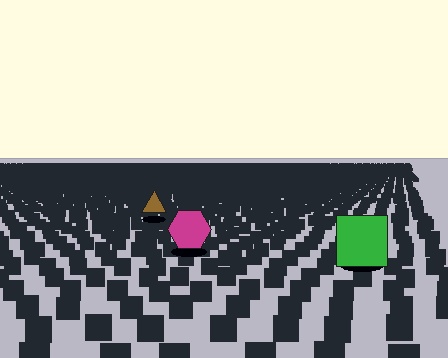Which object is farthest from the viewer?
The brown triangle is farthest from the viewer. It appears smaller and the ground texture around it is denser.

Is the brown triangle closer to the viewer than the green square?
No. The green square is closer — you can tell from the texture gradient: the ground texture is coarser near it.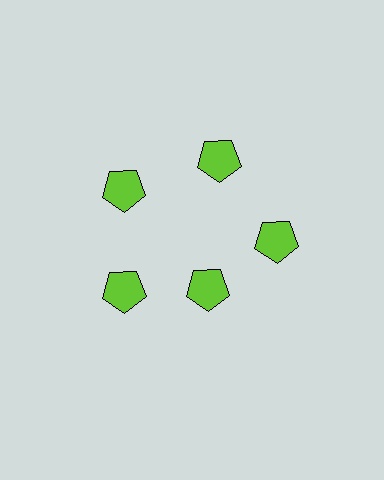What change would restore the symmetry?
The symmetry would be restored by moving it outward, back onto the ring so that all 5 pentagons sit at equal angles and equal distance from the center.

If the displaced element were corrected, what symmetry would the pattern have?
It would have 5-fold rotational symmetry — the pattern would map onto itself every 72 degrees.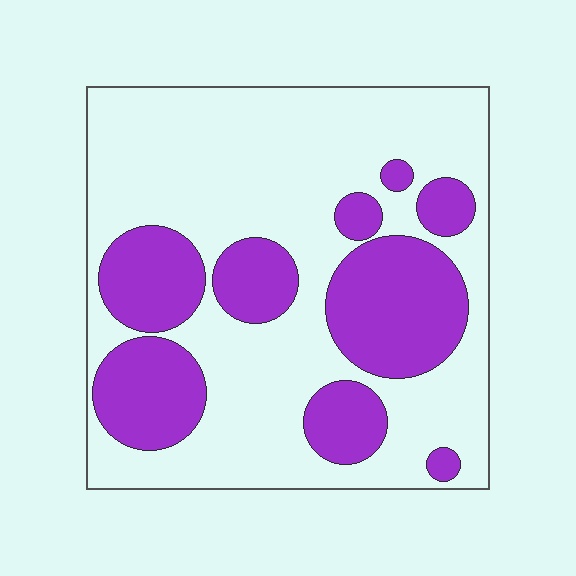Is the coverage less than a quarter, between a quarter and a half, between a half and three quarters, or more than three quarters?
Between a quarter and a half.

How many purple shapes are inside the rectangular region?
9.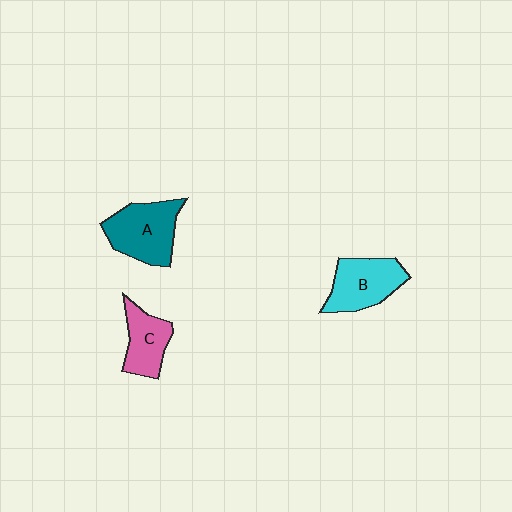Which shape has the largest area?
Shape A (teal).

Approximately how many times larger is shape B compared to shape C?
Approximately 1.3 times.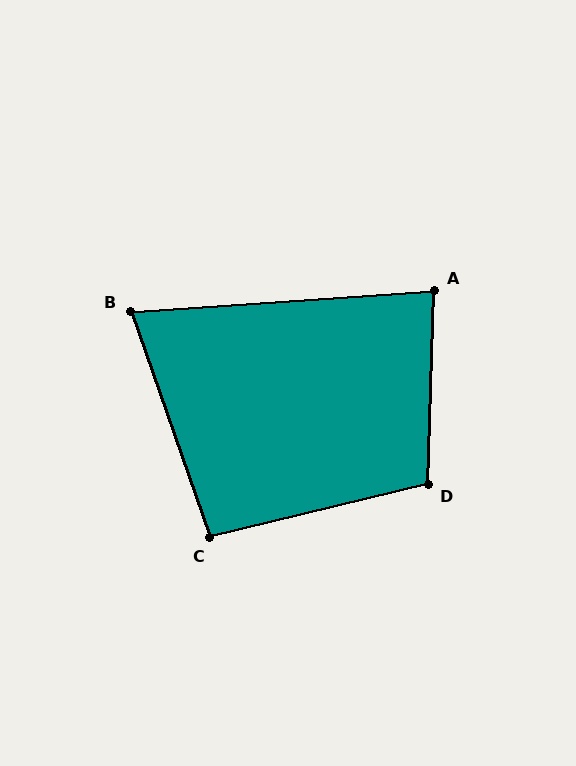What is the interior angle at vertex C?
Approximately 96 degrees (obtuse).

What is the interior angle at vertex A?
Approximately 84 degrees (acute).